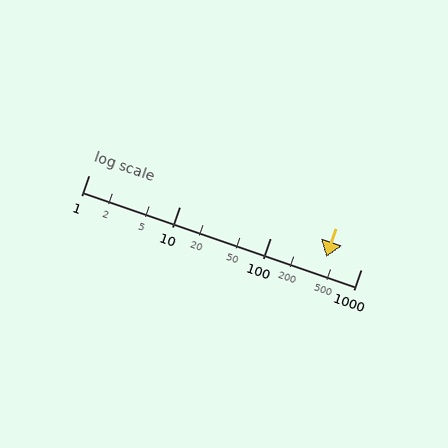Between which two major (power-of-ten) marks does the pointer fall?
The pointer is between 100 and 1000.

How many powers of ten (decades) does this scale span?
The scale spans 3 decades, from 1 to 1000.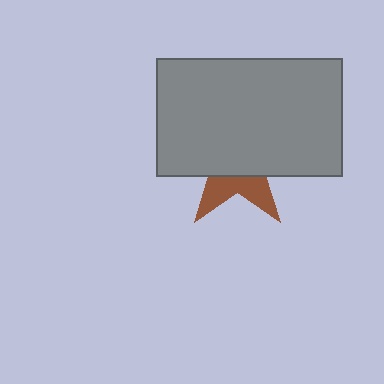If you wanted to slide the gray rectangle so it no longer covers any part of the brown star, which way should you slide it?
Slide it up — that is the most direct way to separate the two shapes.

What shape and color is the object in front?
The object in front is a gray rectangle.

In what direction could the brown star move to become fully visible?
The brown star could move down. That would shift it out from behind the gray rectangle entirely.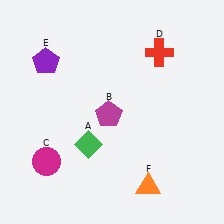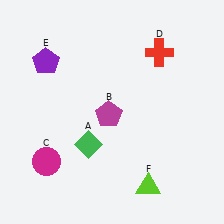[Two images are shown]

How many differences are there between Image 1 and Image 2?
There is 1 difference between the two images.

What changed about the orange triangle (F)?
In Image 1, F is orange. In Image 2, it changed to lime.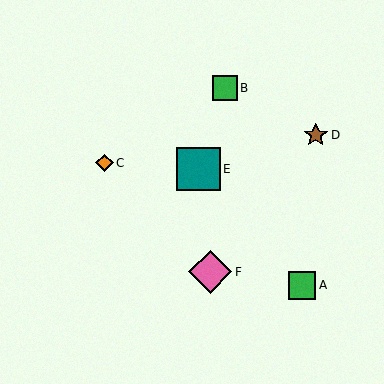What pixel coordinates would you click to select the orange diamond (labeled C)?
Click at (104, 163) to select the orange diamond C.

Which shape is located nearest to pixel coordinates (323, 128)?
The brown star (labeled D) at (316, 135) is nearest to that location.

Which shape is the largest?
The teal square (labeled E) is the largest.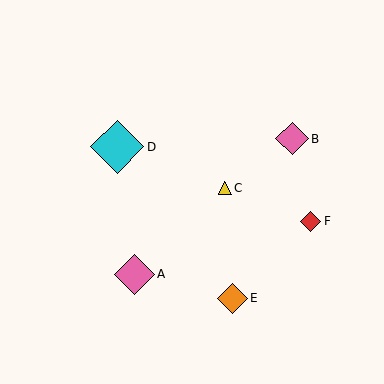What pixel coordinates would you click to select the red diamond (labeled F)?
Click at (311, 221) to select the red diamond F.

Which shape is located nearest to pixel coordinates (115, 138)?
The cyan diamond (labeled D) at (117, 147) is nearest to that location.